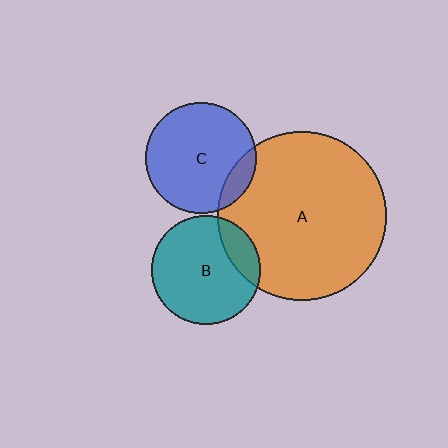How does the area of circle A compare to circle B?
Approximately 2.4 times.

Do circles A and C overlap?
Yes.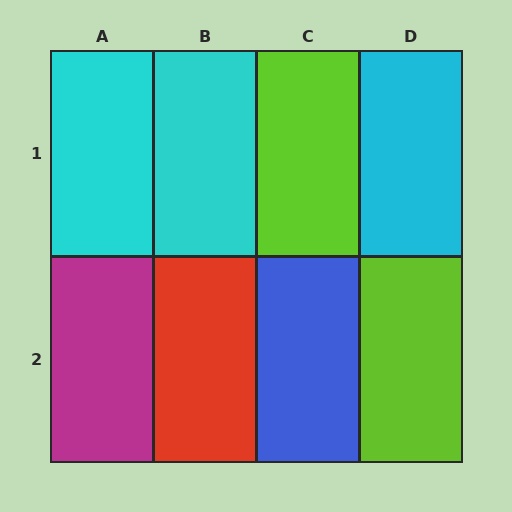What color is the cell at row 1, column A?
Cyan.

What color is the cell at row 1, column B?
Cyan.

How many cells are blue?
1 cell is blue.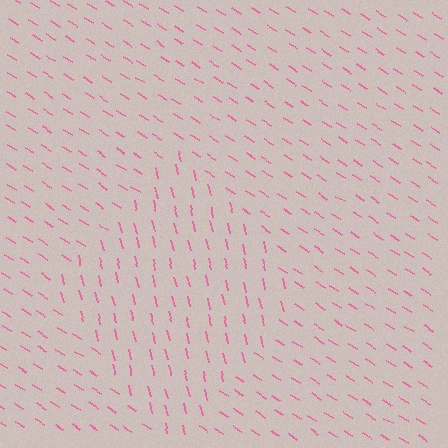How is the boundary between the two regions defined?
The boundary is defined purely by a change in line orientation (approximately 45 degrees difference). All lines are the same color and thickness.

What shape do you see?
I see a diamond.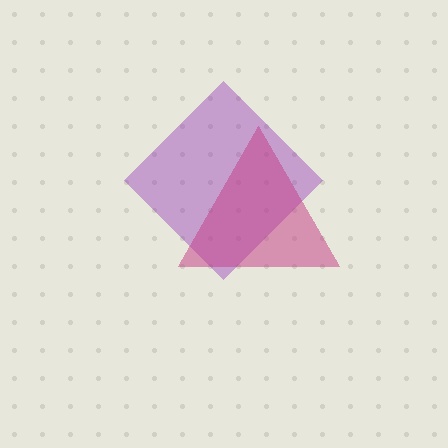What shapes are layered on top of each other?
The layered shapes are: a purple diamond, a magenta triangle.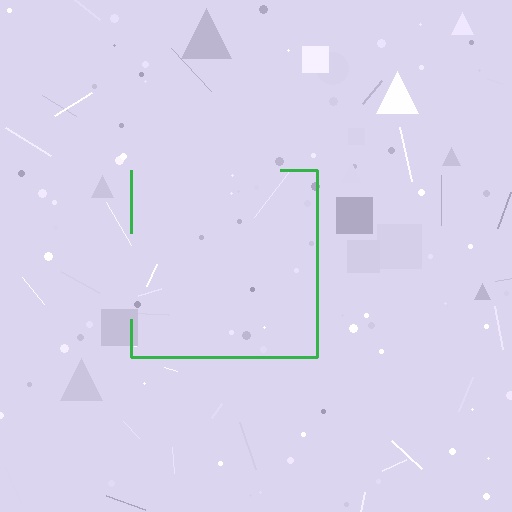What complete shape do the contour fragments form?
The contour fragments form a square.